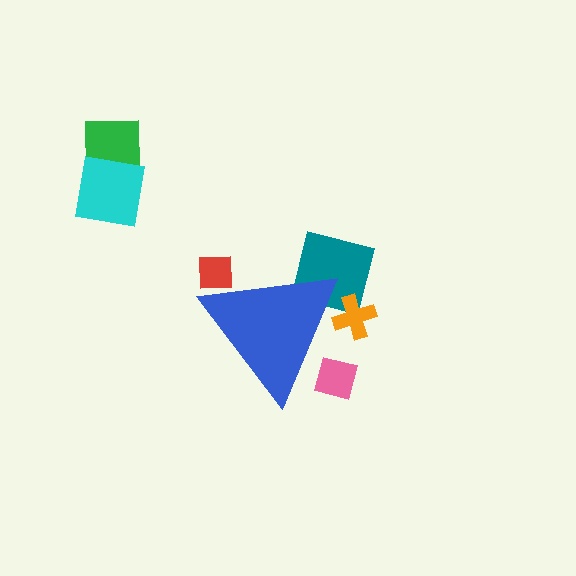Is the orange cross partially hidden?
Yes, the orange cross is partially hidden behind the blue triangle.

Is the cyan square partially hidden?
No, the cyan square is fully visible.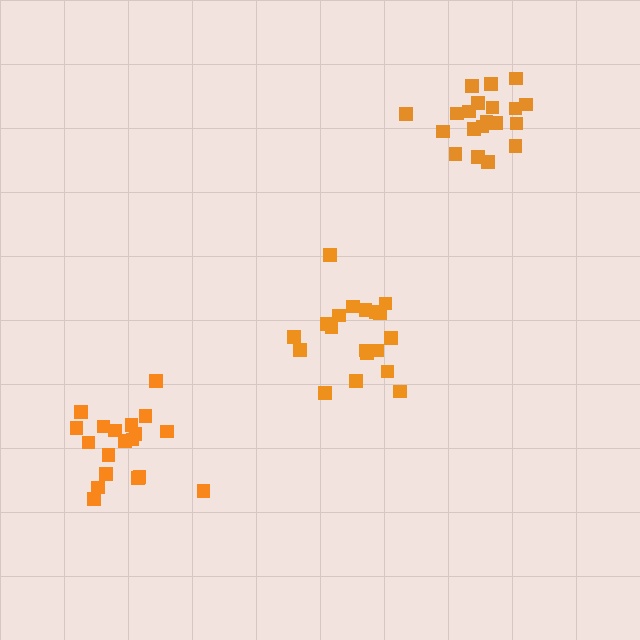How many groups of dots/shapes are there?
There are 3 groups.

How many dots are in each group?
Group 1: 19 dots, Group 2: 20 dots, Group 3: 19 dots (58 total).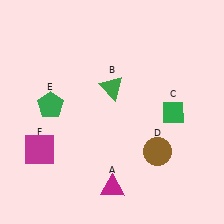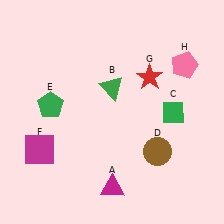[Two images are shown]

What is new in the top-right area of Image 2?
A pink pentagon (H) was added in the top-right area of Image 2.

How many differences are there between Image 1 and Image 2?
There are 2 differences between the two images.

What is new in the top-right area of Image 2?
A red star (G) was added in the top-right area of Image 2.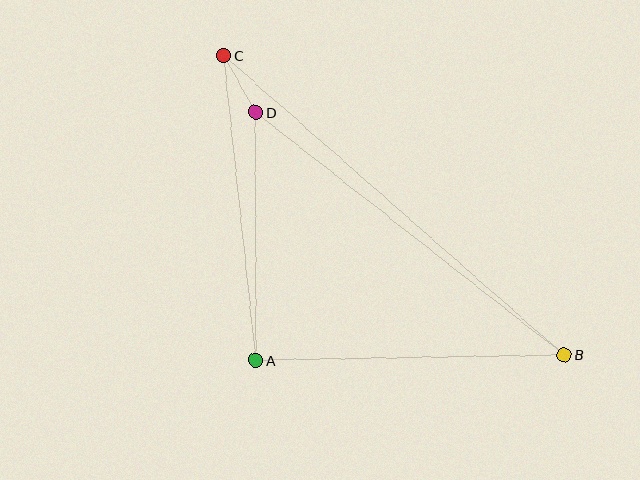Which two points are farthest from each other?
Points B and C are farthest from each other.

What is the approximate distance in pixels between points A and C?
The distance between A and C is approximately 306 pixels.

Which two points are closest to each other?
Points C and D are closest to each other.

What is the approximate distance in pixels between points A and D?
The distance between A and D is approximately 248 pixels.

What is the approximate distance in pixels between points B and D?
The distance between B and D is approximately 393 pixels.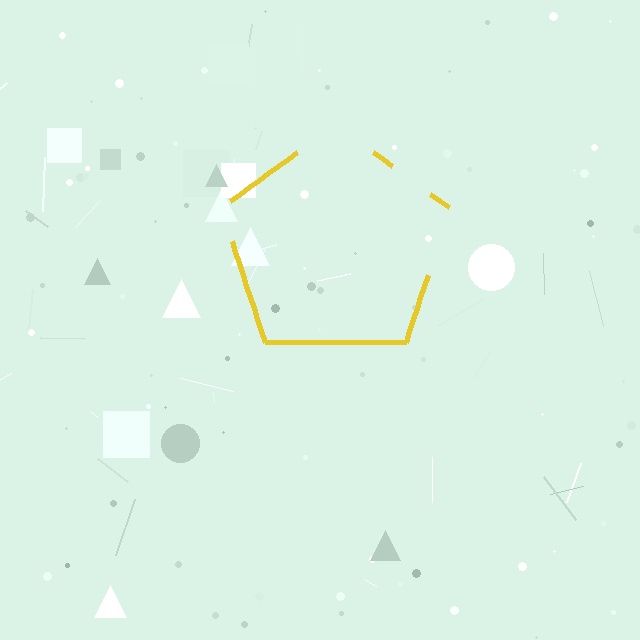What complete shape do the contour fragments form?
The contour fragments form a pentagon.